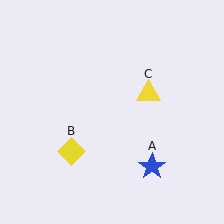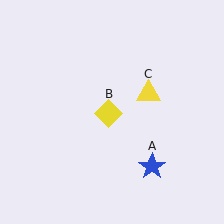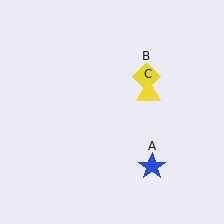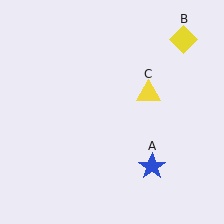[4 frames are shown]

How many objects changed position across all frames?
1 object changed position: yellow diamond (object B).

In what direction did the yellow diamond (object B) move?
The yellow diamond (object B) moved up and to the right.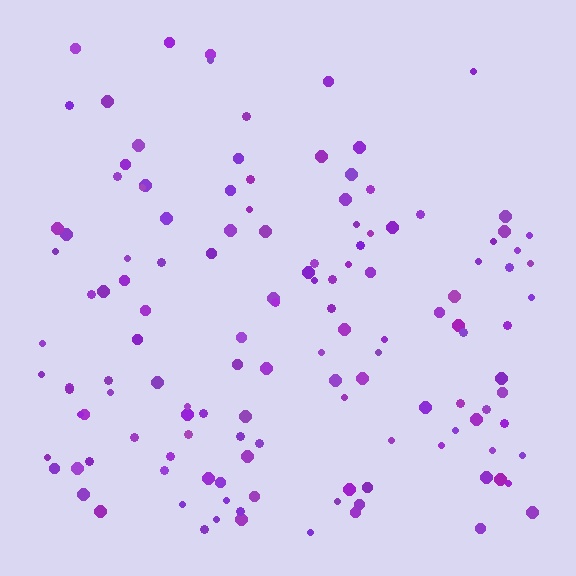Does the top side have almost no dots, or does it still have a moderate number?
Still a moderate number, just noticeably fewer than the bottom.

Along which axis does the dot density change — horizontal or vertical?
Vertical.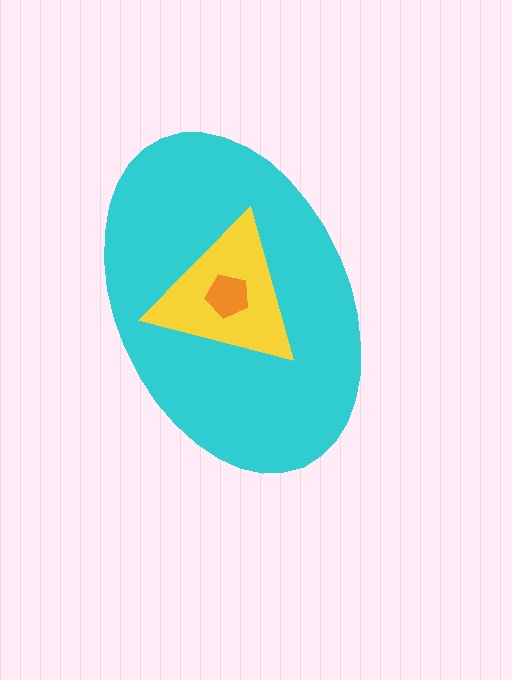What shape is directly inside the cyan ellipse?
The yellow triangle.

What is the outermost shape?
The cyan ellipse.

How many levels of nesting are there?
3.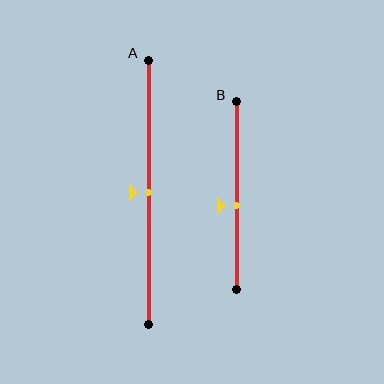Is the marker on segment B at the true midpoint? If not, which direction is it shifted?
No, the marker on segment B is shifted downward by about 5% of the segment length.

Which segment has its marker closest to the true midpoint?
Segment A has its marker closest to the true midpoint.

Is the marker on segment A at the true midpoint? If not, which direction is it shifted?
Yes, the marker on segment A is at the true midpoint.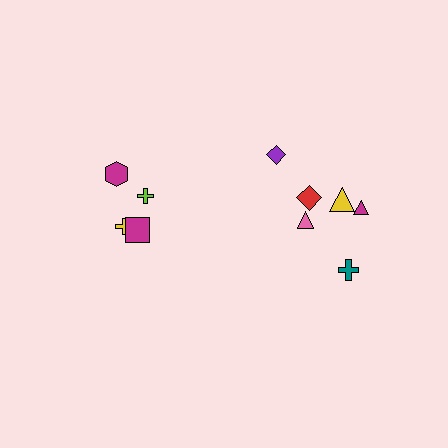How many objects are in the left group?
There are 4 objects.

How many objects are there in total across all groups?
There are 10 objects.